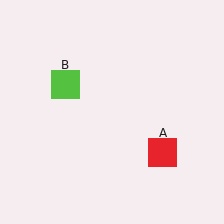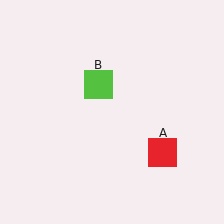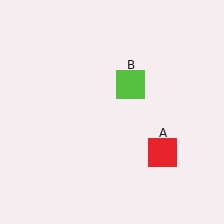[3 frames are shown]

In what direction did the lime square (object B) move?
The lime square (object B) moved right.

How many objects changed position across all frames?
1 object changed position: lime square (object B).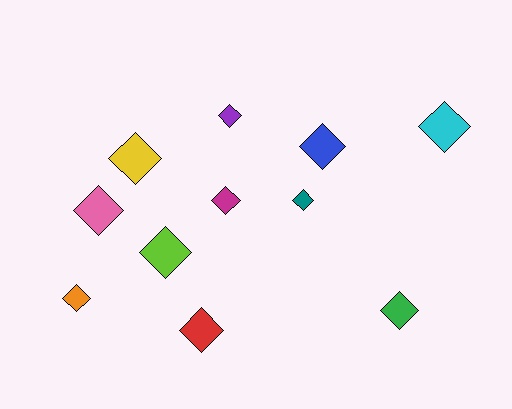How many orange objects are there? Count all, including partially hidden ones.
There is 1 orange object.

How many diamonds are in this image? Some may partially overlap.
There are 11 diamonds.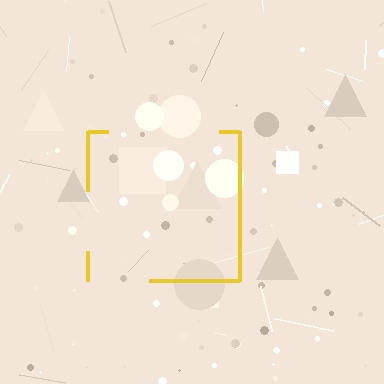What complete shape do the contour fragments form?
The contour fragments form a square.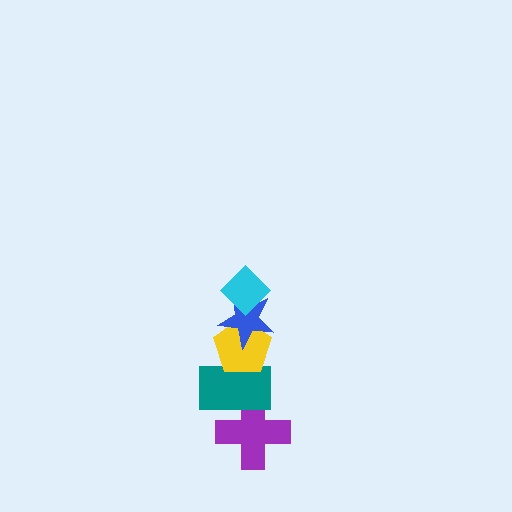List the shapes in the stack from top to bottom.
From top to bottom: the cyan diamond, the blue star, the yellow pentagon, the teal rectangle, the purple cross.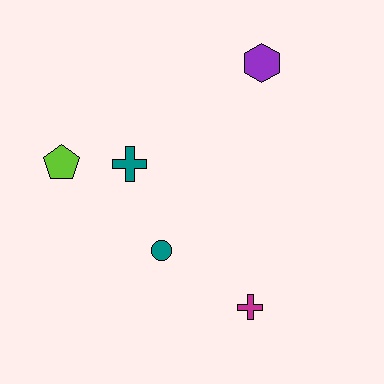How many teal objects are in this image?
There are 2 teal objects.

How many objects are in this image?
There are 5 objects.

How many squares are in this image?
There are no squares.